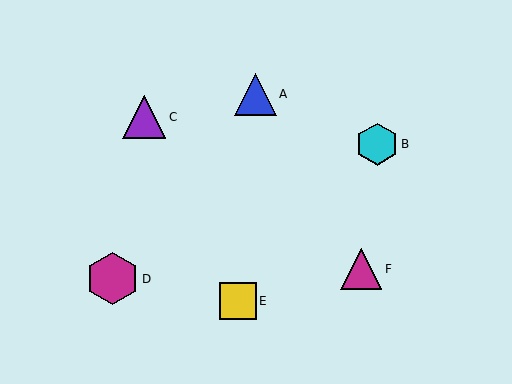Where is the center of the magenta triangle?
The center of the magenta triangle is at (361, 269).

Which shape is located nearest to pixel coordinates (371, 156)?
The cyan hexagon (labeled B) at (377, 144) is nearest to that location.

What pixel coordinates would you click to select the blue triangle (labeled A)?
Click at (255, 94) to select the blue triangle A.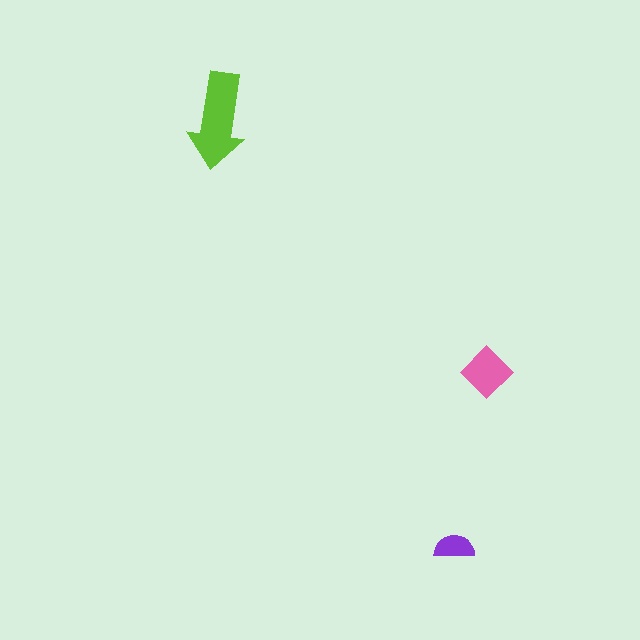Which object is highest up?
The lime arrow is topmost.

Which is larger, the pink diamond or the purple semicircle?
The pink diamond.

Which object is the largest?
The lime arrow.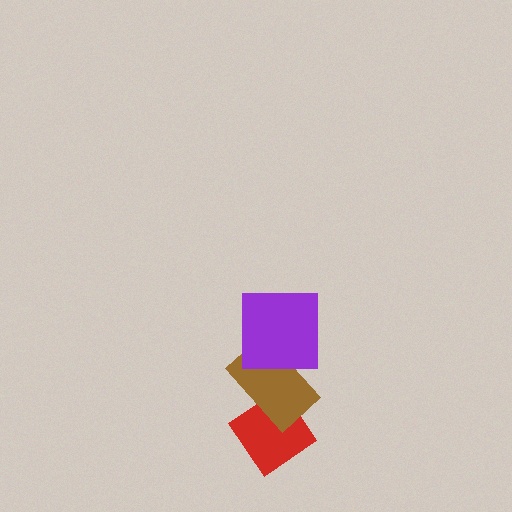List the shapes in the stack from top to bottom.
From top to bottom: the purple square, the brown rectangle, the red diamond.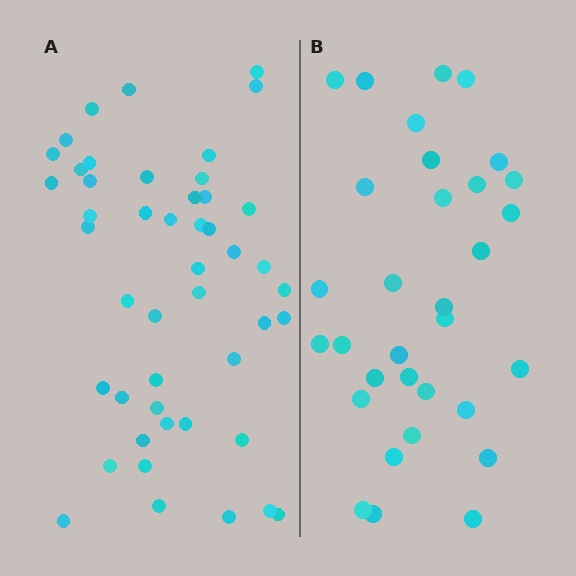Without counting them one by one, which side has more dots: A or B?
Region A (the left region) has more dots.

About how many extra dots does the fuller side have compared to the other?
Region A has approximately 15 more dots than region B.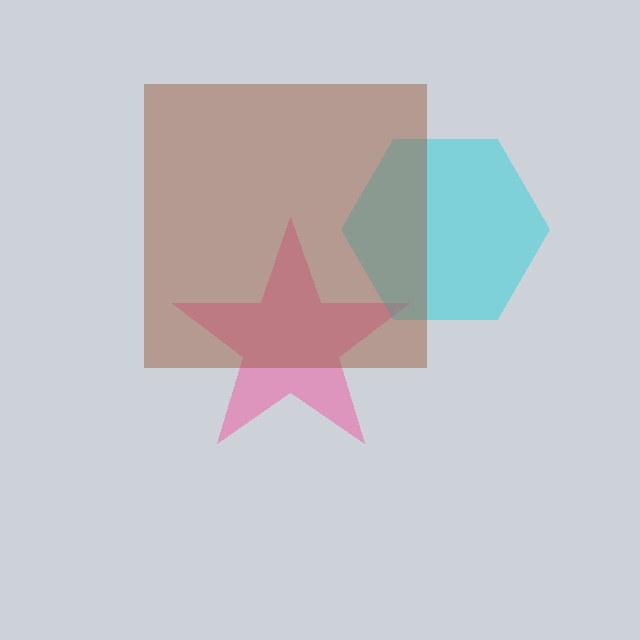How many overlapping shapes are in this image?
There are 3 overlapping shapes in the image.